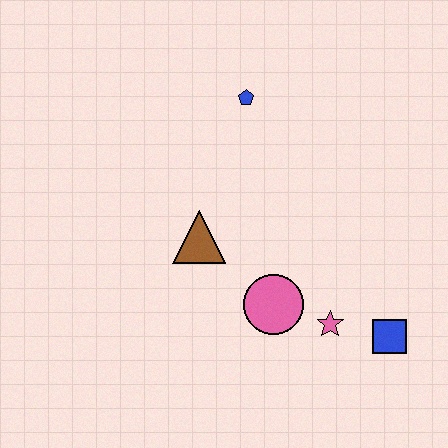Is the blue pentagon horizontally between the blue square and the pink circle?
No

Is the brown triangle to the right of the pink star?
No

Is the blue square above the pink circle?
No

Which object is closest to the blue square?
The pink star is closest to the blue square.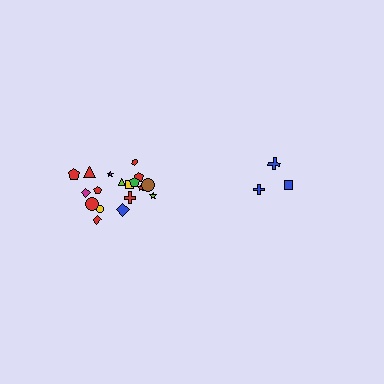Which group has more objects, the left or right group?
The left group.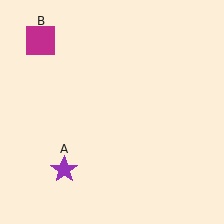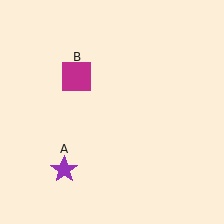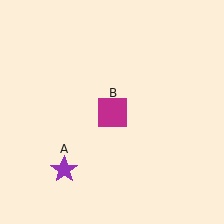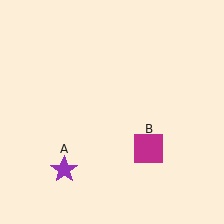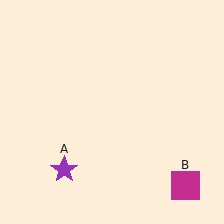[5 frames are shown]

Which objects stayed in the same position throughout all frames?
Purple star (object A) remained stationary.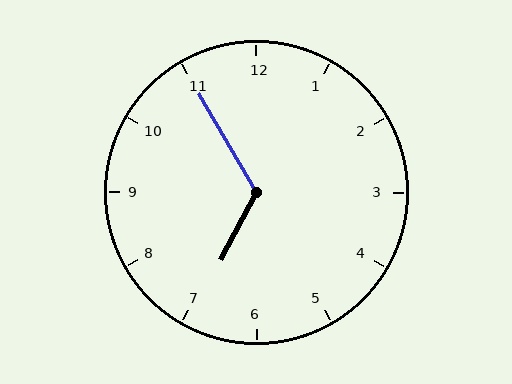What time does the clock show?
6:55.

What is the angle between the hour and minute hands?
Approximately 122 degrees.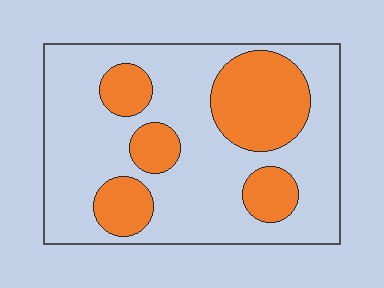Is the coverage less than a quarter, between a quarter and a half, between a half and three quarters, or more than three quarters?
Between a quarter and a half.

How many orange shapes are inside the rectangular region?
5.